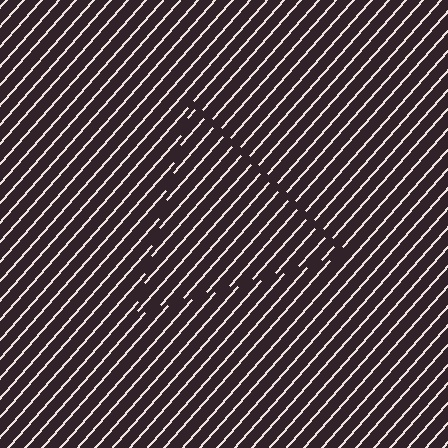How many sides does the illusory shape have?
3 sides — the line-ends trace a triangle.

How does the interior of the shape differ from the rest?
The interior of the shape contains the same grating, shifted by half a period — the contour is defined by the phase discontinuity where line-ends from the inner and outer gratings abut.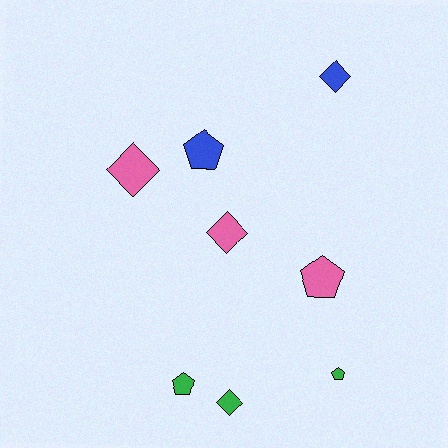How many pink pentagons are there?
There is 1 pink pentagon.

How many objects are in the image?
There are 8 objects.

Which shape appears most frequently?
Pentagon, with 4 objects.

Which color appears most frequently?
Green, with 3 objects.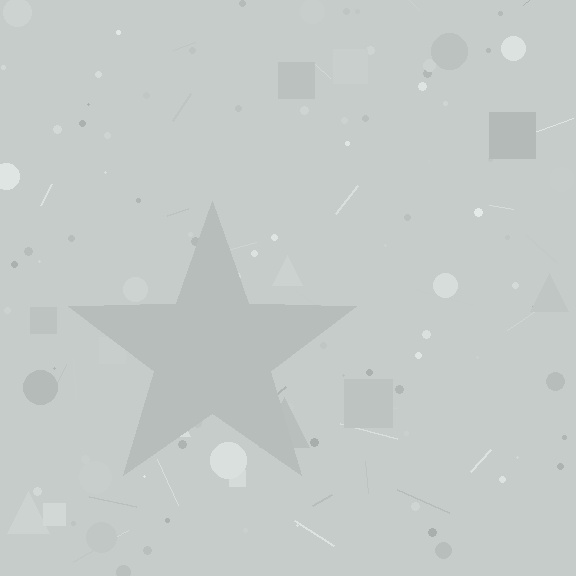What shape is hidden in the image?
A star is hidden in the image.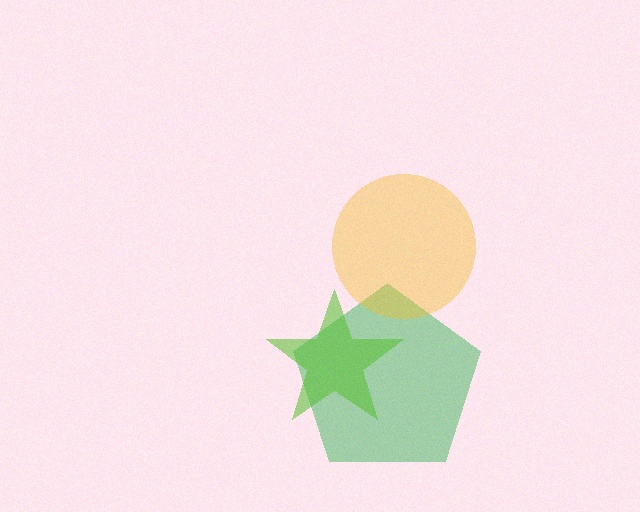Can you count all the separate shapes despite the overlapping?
Yes, there are 3 separate shapes.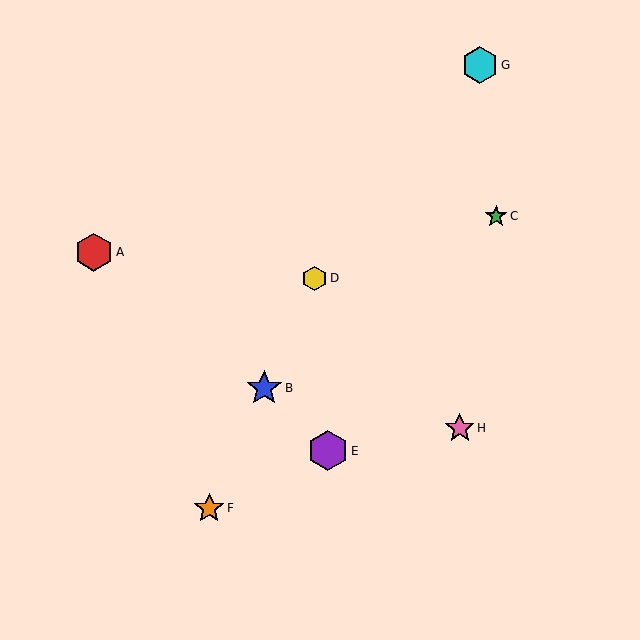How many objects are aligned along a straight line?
3 objects (B, D, F) are aligned along a straight line.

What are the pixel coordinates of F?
Object F is at (209, 508).